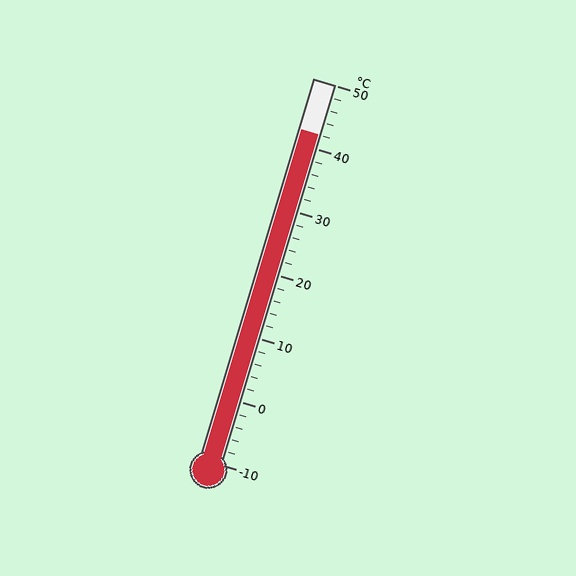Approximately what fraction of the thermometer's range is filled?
The thermometer is filled to approximately 85% of its range.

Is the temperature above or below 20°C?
The temperature is above 20°C.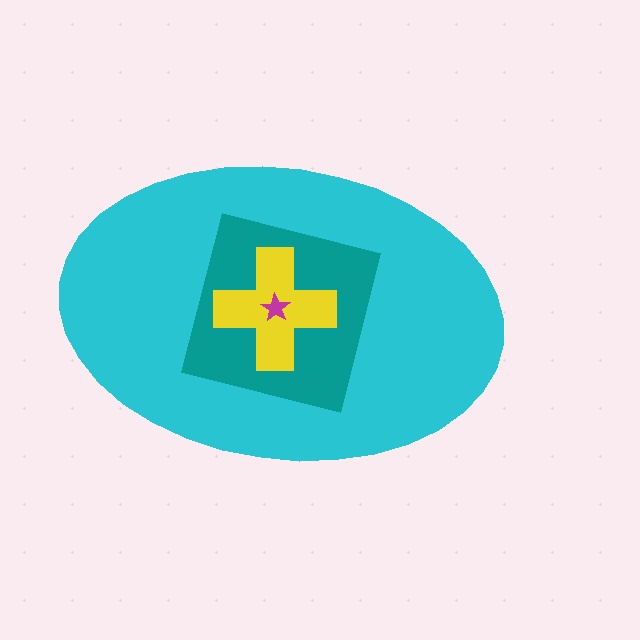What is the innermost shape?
The magenta star.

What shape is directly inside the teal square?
The yellow cross.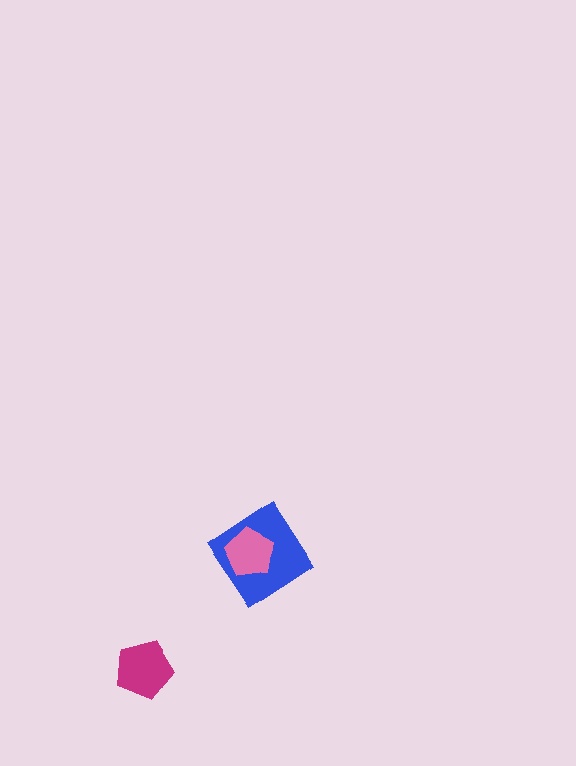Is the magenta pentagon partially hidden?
No, no other shape covers it.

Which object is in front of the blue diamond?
The pink pentagon is in front of the blue diamond.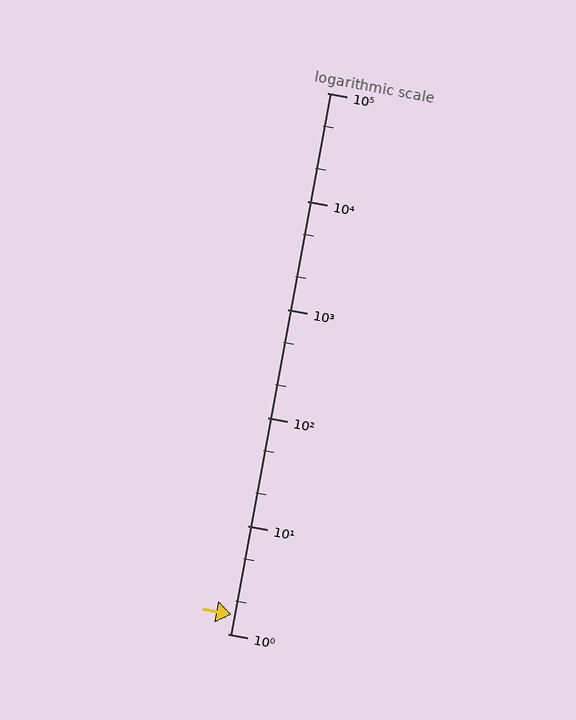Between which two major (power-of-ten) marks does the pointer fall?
The pointer is between 1 and 10.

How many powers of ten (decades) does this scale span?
The scale spans 5 decades, from 1 to 100000.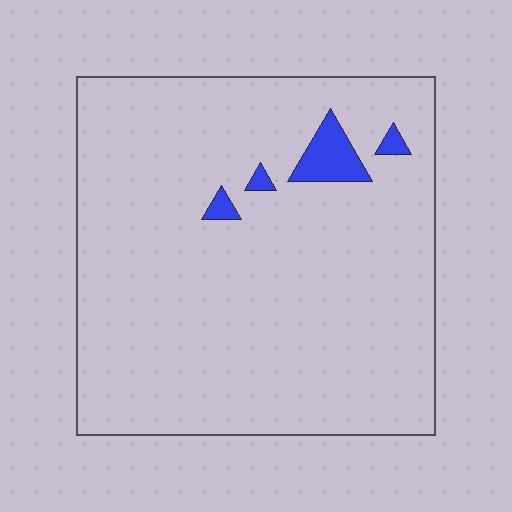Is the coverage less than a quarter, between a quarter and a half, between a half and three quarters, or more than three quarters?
Less than a quarter.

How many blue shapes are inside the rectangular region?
4.